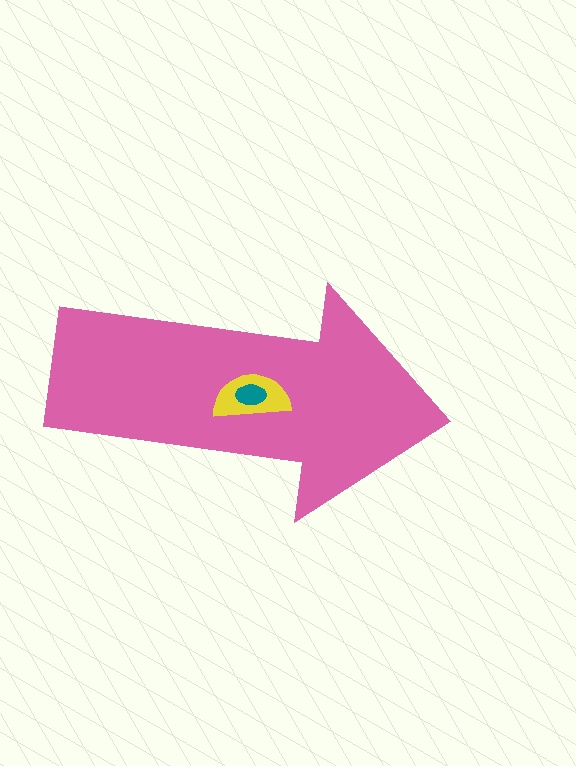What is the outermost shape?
The pink arrow.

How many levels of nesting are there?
3.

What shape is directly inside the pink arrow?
The yellow semicircle.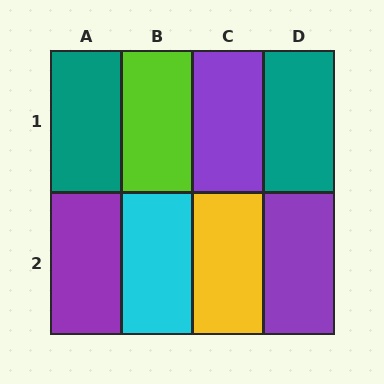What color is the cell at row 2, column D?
Purple.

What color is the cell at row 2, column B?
Cyan.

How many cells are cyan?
1 cell is cyan.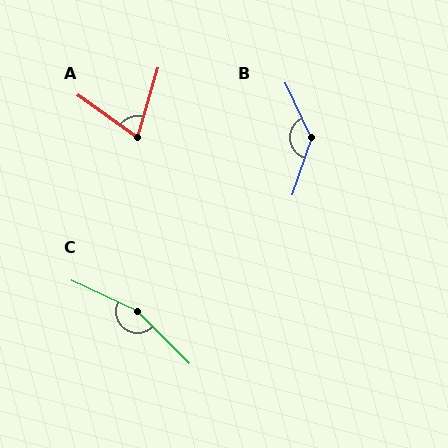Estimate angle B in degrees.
Approximately 136 degrees.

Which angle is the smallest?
A, at approximately 70 degrees.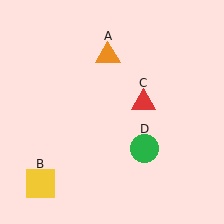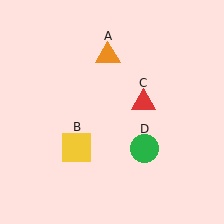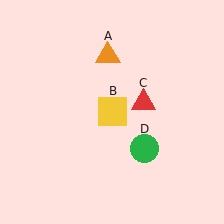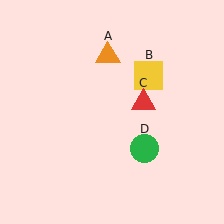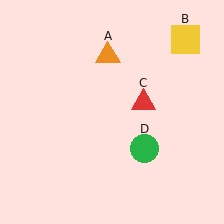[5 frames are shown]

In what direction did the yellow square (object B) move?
The yellow square (object B) moved up and to the right.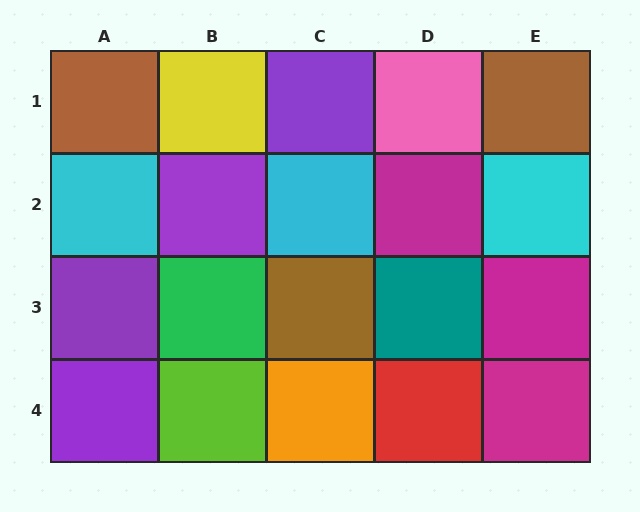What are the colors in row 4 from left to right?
Purple, lime, orange, red, magenta.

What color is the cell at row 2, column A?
Cyan.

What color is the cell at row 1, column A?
Brown.